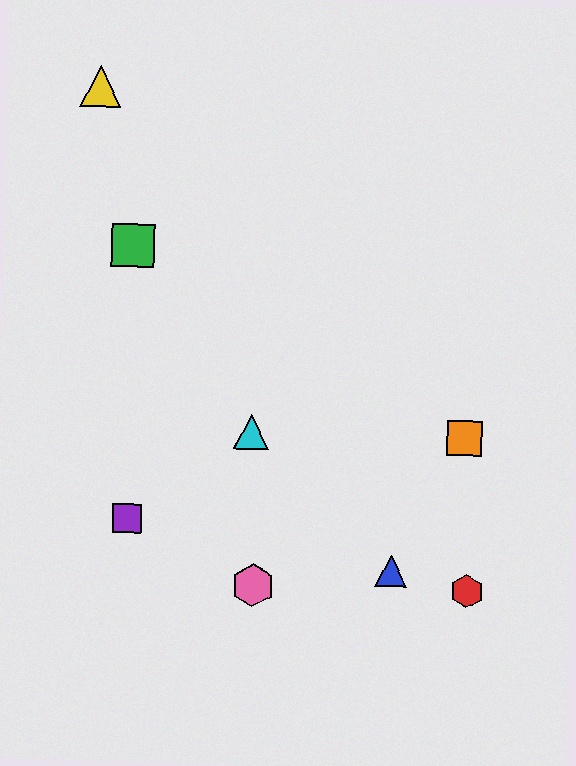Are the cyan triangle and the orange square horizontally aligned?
Yes, both are at y≈432.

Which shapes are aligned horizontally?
The orange square, the cyan triangle are aligned horizontally.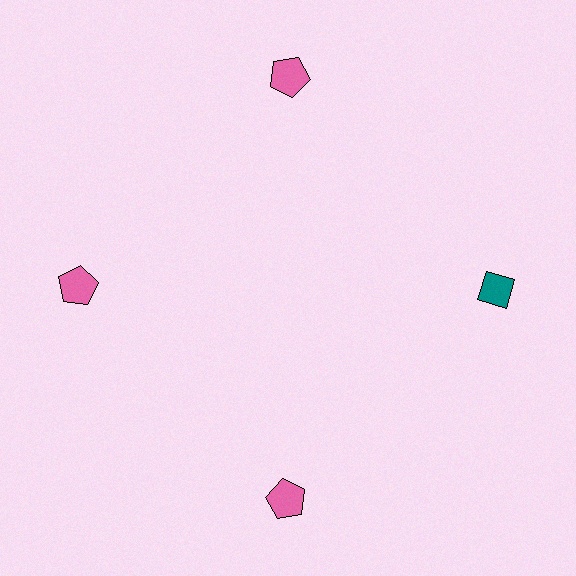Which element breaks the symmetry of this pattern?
The teal diamond at roughly the 3 o'clock position breaks the symmetry. All other shapes are pink pentagons.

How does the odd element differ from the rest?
It differs in both color (teal instead of pink) and shape (diamond instead of pentagon).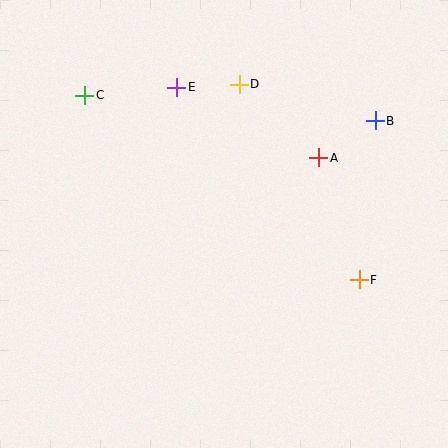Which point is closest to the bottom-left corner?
Point C is closest to the bottom-left corner.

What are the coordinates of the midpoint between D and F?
The midpoint between D and F is at (299, 182).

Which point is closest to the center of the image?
Point A at (319, 158) is closest to the center.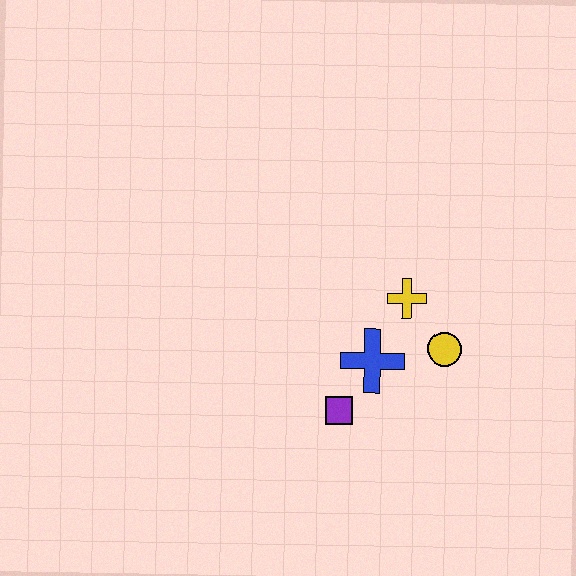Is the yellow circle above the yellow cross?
No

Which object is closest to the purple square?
The blue cross is closest to the purple square.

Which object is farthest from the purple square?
The yellow cross is farthest from the purple square.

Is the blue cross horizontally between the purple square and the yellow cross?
Yes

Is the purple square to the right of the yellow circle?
No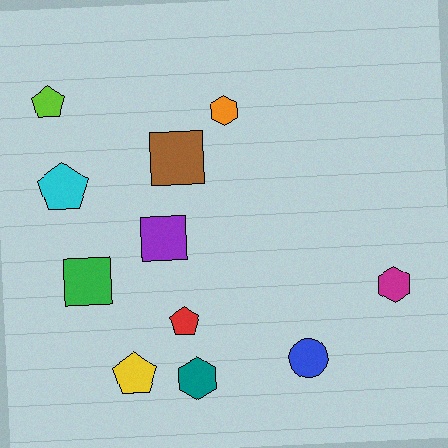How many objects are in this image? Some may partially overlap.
There are 11 objects.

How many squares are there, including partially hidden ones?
There are 3 squares.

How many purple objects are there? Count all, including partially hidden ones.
There is 1 purple object.